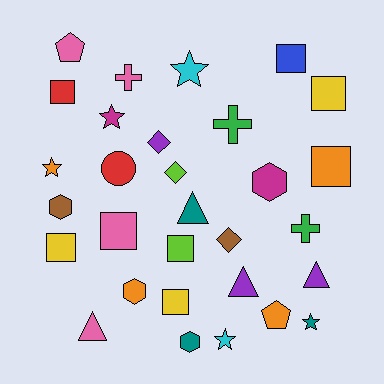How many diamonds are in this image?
There are 3 diamonds.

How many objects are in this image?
There are 30 objects.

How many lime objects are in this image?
There are 2 lime objects.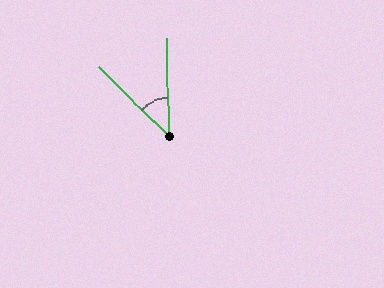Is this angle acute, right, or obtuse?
It is acute.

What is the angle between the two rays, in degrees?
Approximately 43 degrees.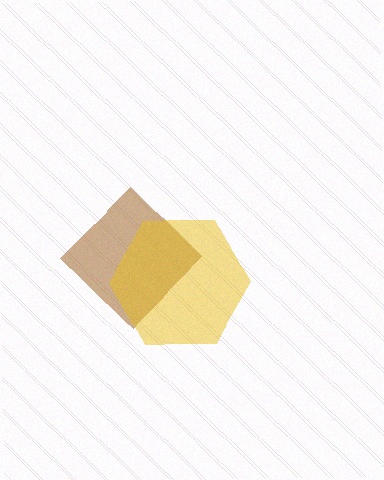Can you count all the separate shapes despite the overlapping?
Yes, there are 2 separate shapes.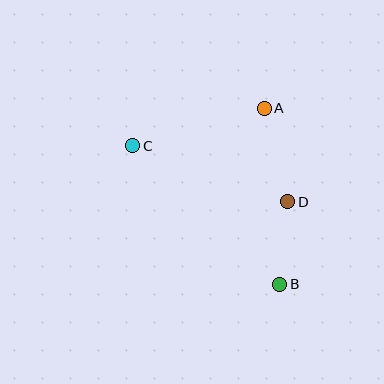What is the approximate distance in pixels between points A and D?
The distance between A and D is approximately 96 pixels.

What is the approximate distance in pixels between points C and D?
The distance between C and D is approximately 165 pixels.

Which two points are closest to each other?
Points B and D are closest to each other.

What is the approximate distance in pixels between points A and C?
The distance between A and C is approximately 136 pixels.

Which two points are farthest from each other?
Points B and C are farthest from each other.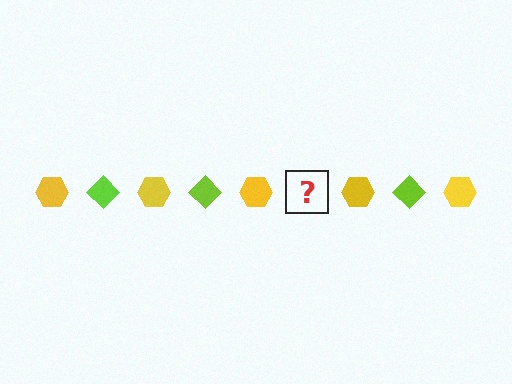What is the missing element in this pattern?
The missing element is a lime diamond.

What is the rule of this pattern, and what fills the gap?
The rule is that the pattern alternates between yellow hexagon and lime diamond. The gap should be filled with a lime diamond.